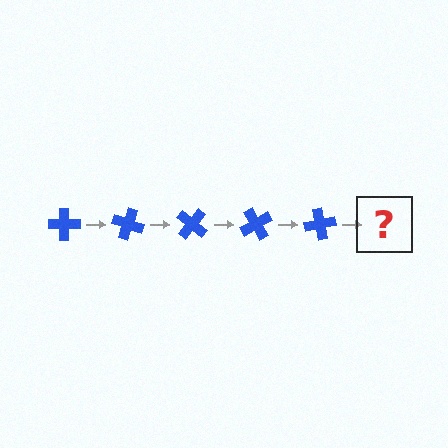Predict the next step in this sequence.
The next step is a blue cross rotated 100 degrees.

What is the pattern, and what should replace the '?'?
The pattern is that the cross rotates 20 degrees each step. The '?' should be a blue cross rotated 100 degrees.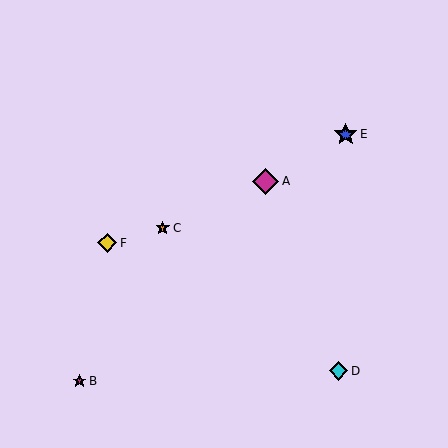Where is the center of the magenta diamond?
The center of the magenta diamond is at (266, 181).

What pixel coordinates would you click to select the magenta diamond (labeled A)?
Click at (266, 181) to select the magenta diamond A.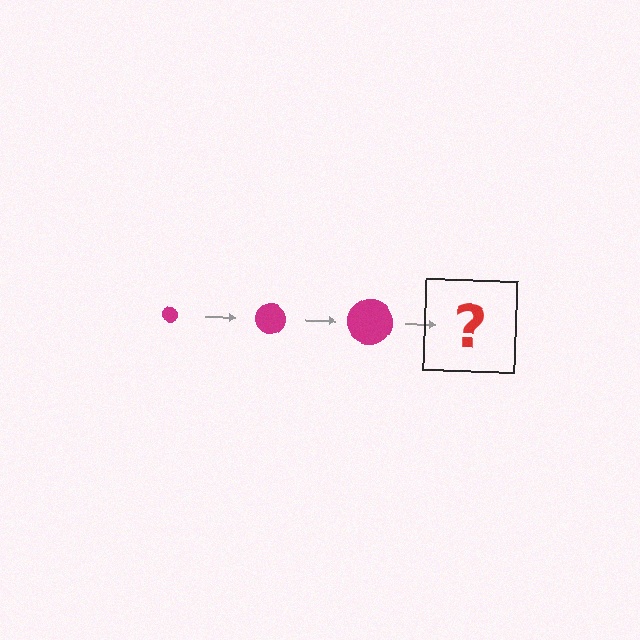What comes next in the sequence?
The next element should be a magenta circle, larger than the previous one.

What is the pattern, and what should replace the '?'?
The pattern is that the circle gets progressively larger each step. The '?' should be a magenta circle, larger than the previous one.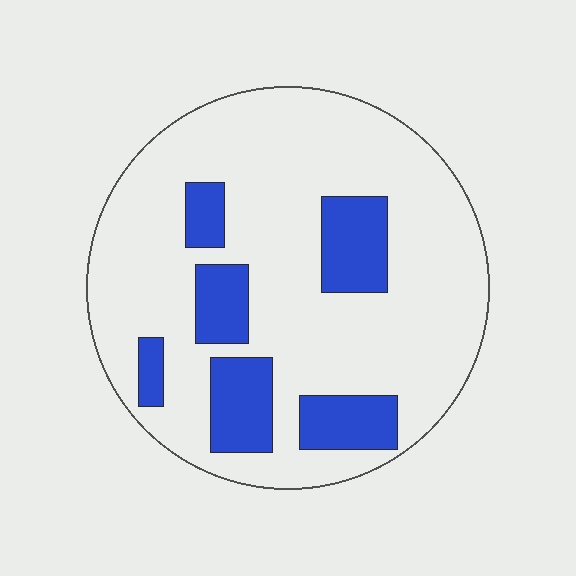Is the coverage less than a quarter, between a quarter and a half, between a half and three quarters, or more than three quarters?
Less than a quarter.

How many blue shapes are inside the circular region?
6.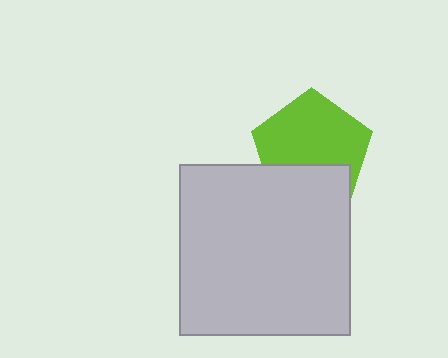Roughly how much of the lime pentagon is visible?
Most of it is visible (roughly 66%).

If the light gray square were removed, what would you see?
You would see the complete lime pentagon.